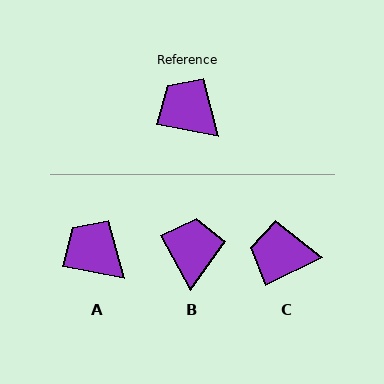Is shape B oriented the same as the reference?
No, it is off by about 50 degrees.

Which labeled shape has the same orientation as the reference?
A.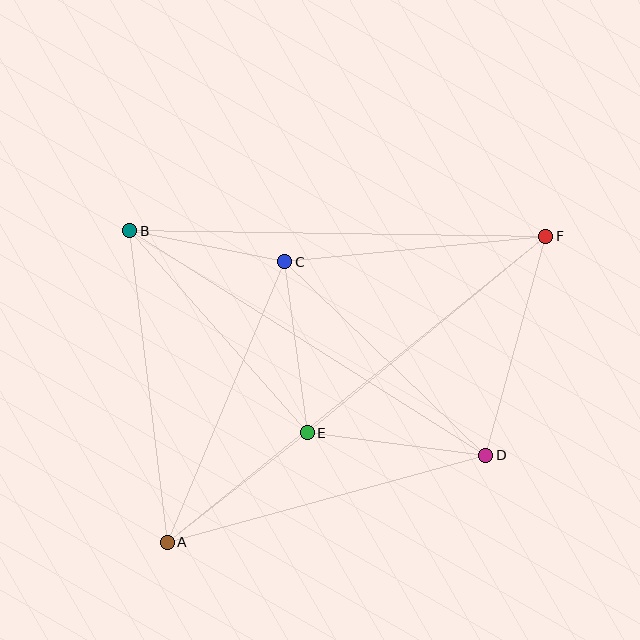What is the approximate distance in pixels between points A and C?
The distance between A and C is approximately 304 pixels.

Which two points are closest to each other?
Points B and C are closest to each other.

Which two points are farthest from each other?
Points A and F are farthest from each other.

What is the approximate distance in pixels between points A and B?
The distance between A and B is approximately 314 pixels.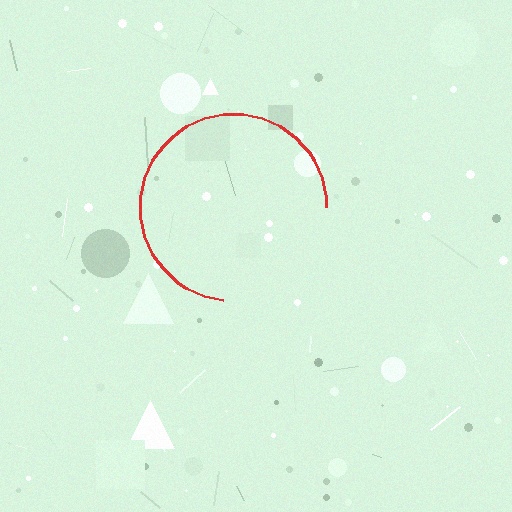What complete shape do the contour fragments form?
The contour fragments form a circle.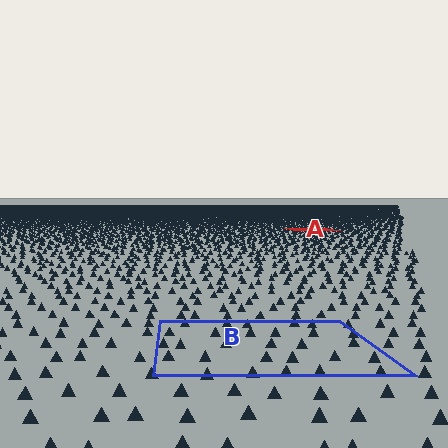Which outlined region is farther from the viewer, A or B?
Region A is farther from the viewer — the texture elements inside it appear smaller and more densely packed.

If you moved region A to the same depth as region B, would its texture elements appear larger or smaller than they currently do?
They would appear larger. At a closer depth, the same texture elements are projected at a bigger on-screen size.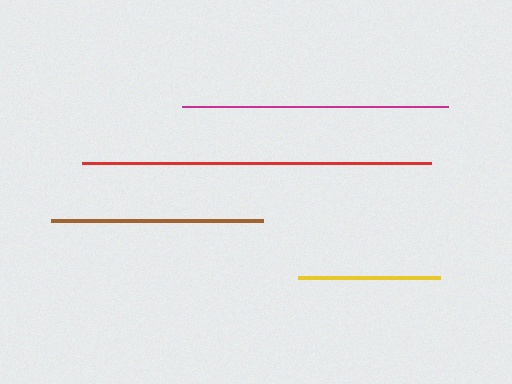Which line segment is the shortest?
The yellow line is the shortest at approximately 143 pixels.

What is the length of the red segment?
The red segment is approximately 349 pixels long.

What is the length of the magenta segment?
The magenta segment is approximately 265 pixels long.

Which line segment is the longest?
The red line is the longest at approximately 349 pixels.